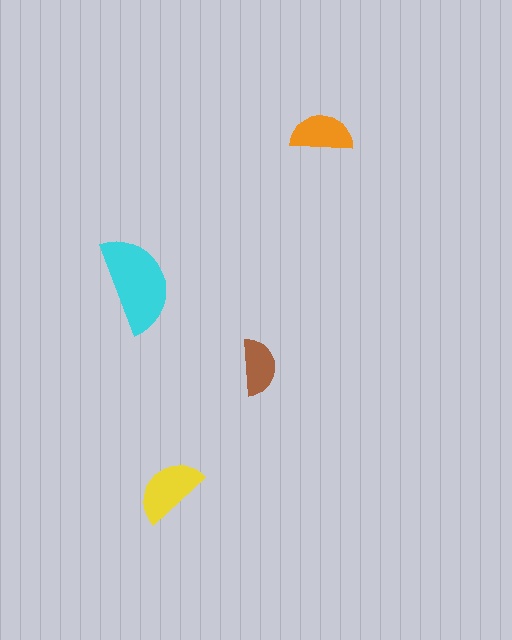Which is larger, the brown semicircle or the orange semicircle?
The orange one.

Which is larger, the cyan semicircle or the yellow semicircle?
The cyan one.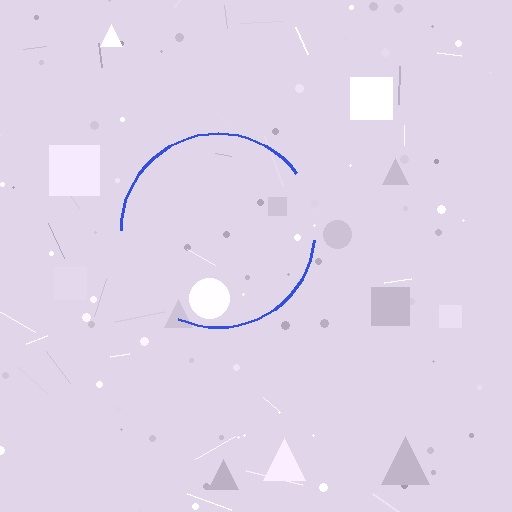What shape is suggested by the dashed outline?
The dashed outline suggests a circle.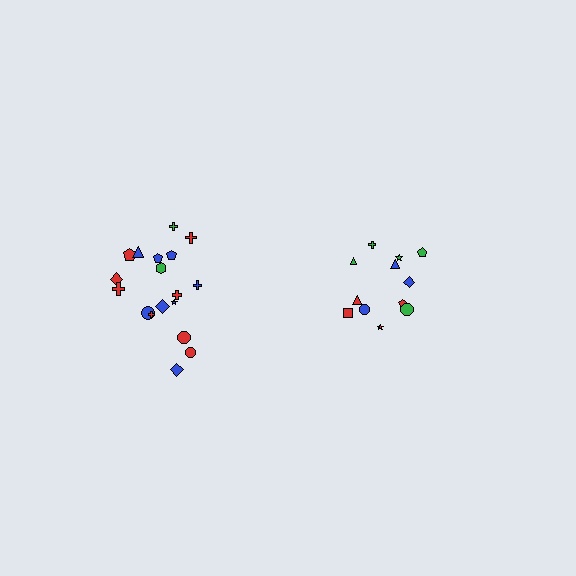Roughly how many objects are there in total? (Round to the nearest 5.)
Roughly 30 objects in total.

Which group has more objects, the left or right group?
The left group.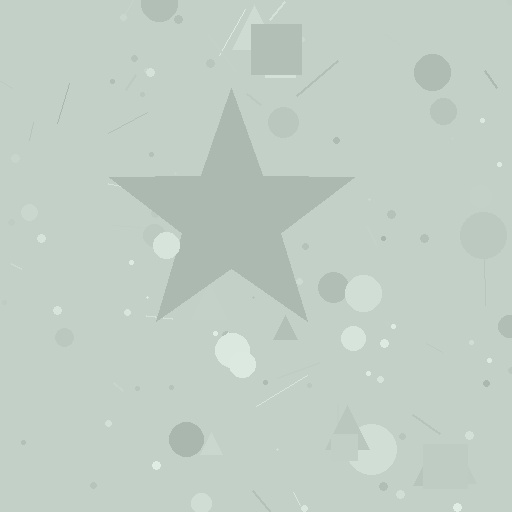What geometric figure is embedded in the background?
A star is embedded in the background.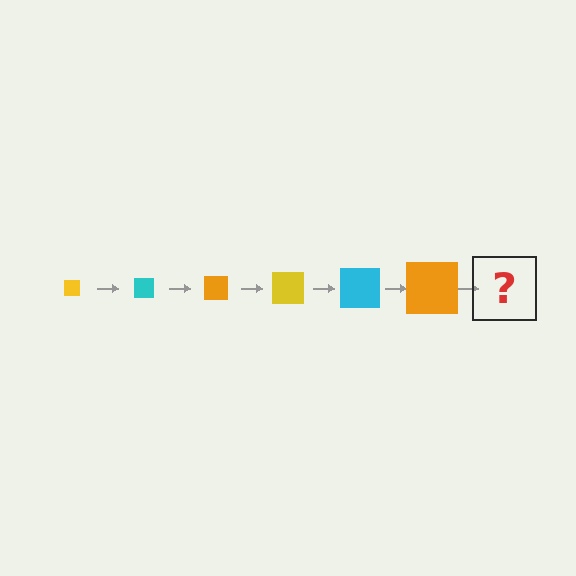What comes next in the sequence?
The next element should be a yellow square, larger than the previous one.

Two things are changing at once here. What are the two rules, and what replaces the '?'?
The two rules are that the square grows larger each step and the color cycles through yellow, cyan, and orange. The '?' should be a yellow square, larger than the previous one.